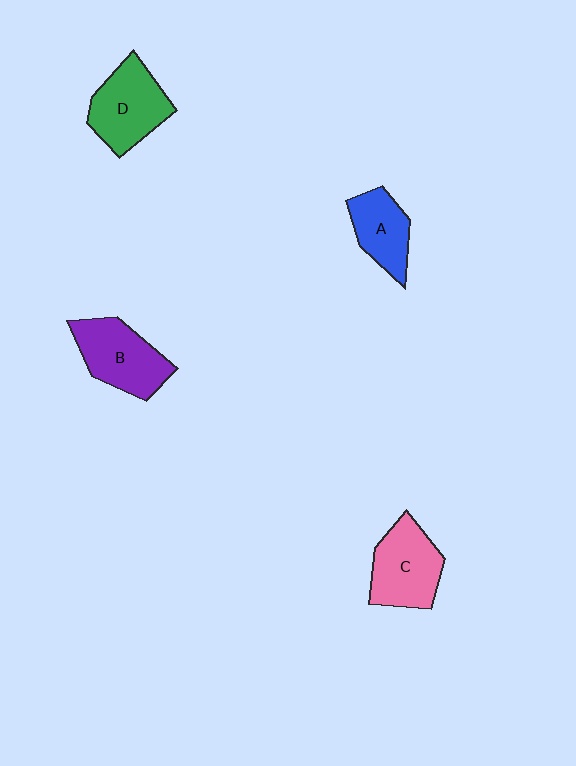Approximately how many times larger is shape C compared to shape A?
Approximately 1.3 times.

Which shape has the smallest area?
Shape A (blue).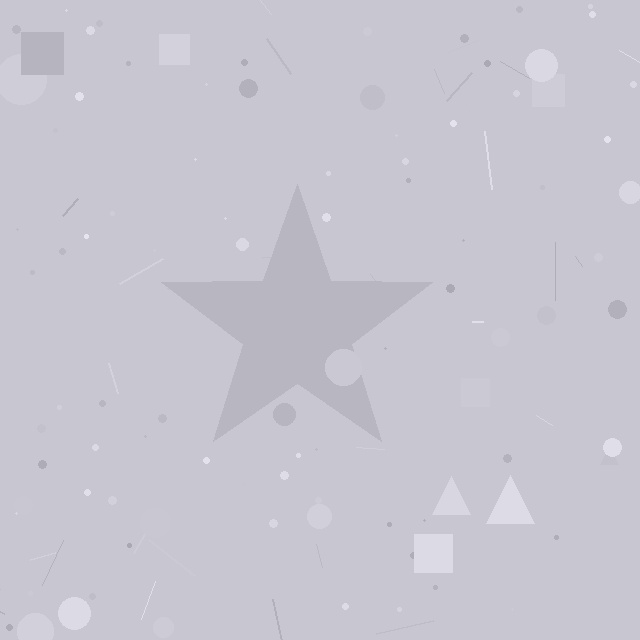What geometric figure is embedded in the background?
A star is embedded in the background.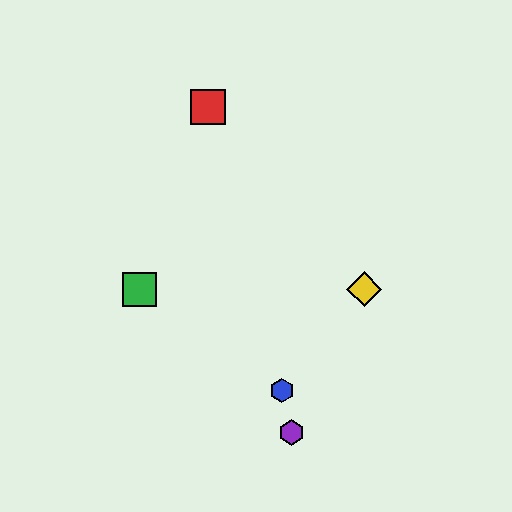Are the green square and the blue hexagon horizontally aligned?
No, the green square is at y≈289 and the blue hexagon is at y≈390.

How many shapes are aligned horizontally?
2 shapes (the green square, the yellow diamond) are aligned horizontally.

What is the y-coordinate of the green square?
The green square is at y≈289.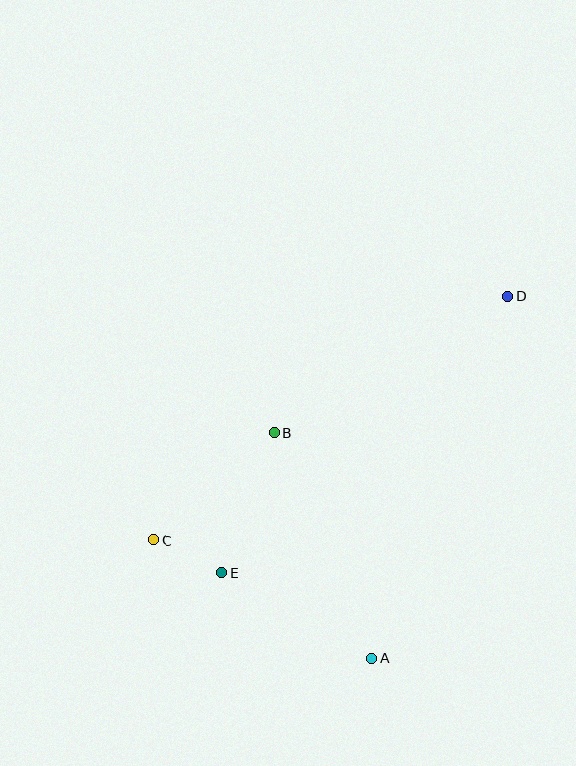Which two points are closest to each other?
Points C and E are closest to each other.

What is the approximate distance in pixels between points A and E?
The distance between A and E is approximately 173 pixels.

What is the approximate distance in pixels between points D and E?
The distance between D and E is approximately 398 pixels.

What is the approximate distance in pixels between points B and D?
The distance between B and D is approximately 271 pixels.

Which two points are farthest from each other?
Points C and D are farthest from each other.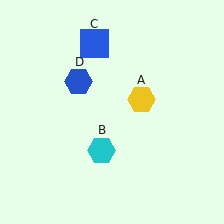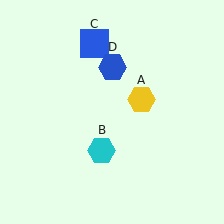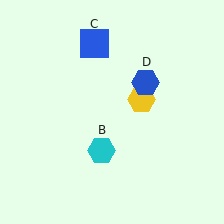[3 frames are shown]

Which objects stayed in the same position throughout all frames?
Yellow hexagon (object A) and cyan hexagon (object B) and blue square (object C) remained stationary.